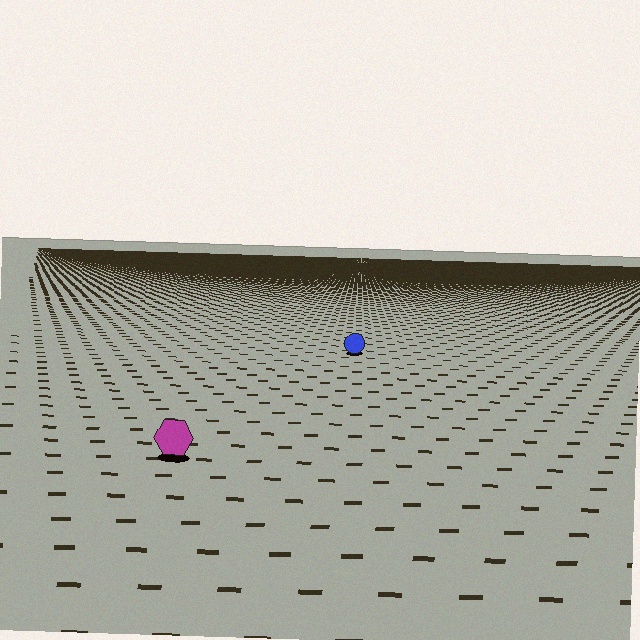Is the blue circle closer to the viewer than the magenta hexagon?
No. The magenta hexagon is closer — you can tell from the texture gradient: the ground texture is coarser near it.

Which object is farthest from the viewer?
The blue circle is farthest from the viewer. It appears smaller and the ground texture around it is denser.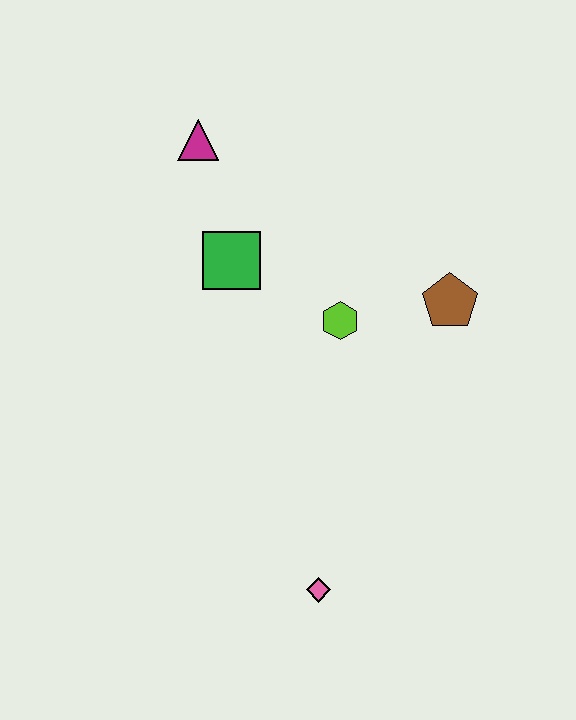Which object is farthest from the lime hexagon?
The pink diamond is farthest from the lime hexagon.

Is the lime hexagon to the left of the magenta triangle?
No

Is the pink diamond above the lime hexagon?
No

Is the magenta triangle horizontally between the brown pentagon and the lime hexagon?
No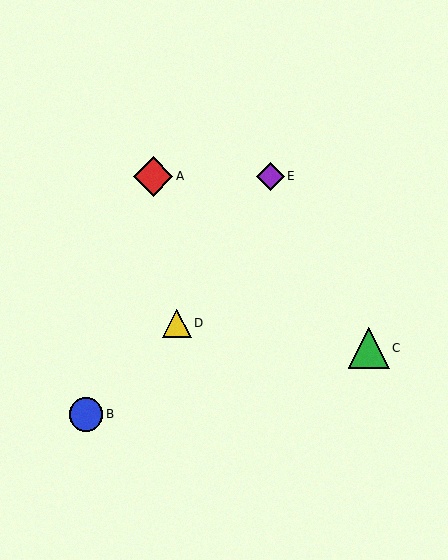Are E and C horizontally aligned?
No, E is at y≈176 and C is at y≈348.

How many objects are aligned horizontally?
2 objects (A, E) are aligned horizontally.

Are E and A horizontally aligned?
Yes, both are at y≈176.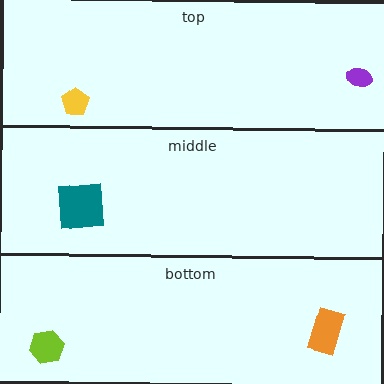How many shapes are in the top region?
2.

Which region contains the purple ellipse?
The top region.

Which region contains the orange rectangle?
The bottom region.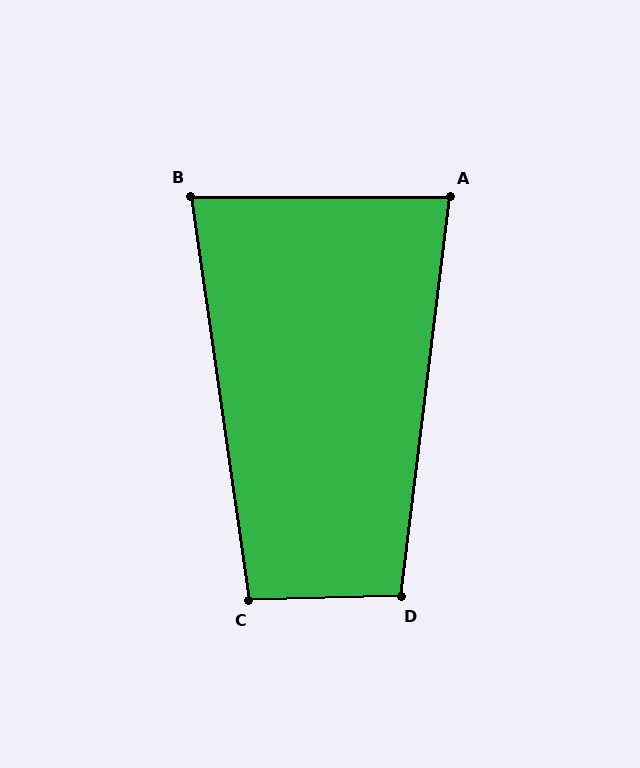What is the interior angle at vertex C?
Approximately 97 degrees (obtuse).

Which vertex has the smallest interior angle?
B, at approximately 82 degrees.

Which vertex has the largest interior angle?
D, at approximately 98 degrees.